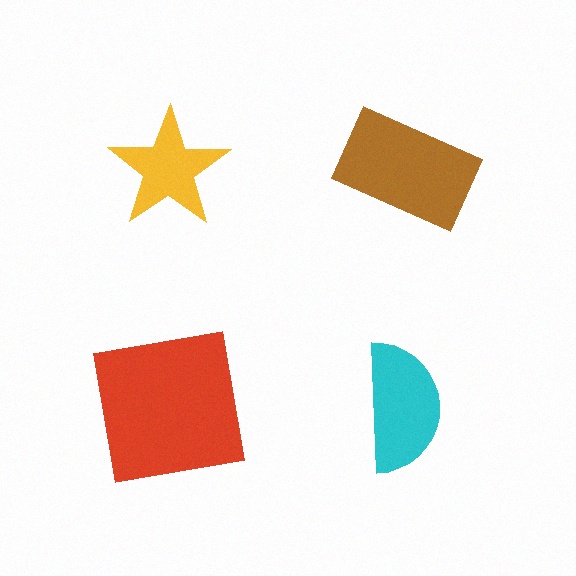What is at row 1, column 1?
A yellow star.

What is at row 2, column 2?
A cyan semicircle.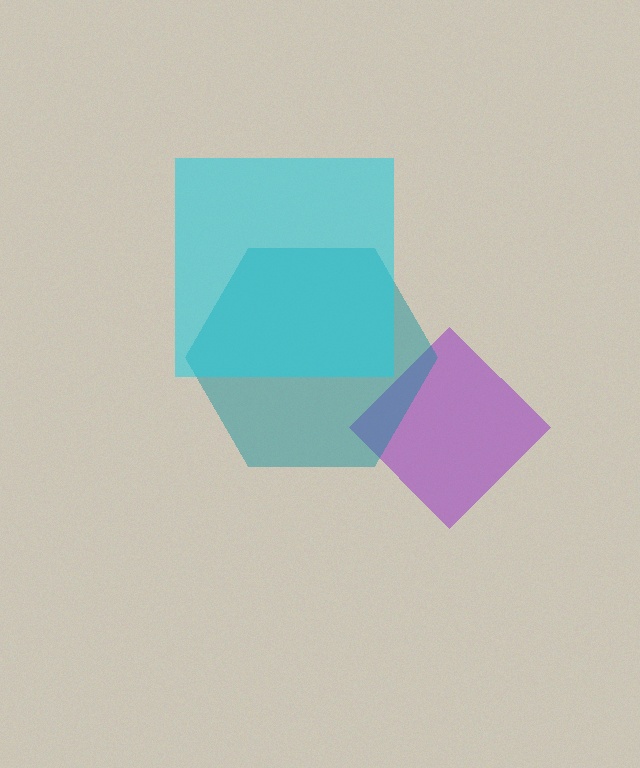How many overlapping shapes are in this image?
There are 3 overlapping shapes in the image.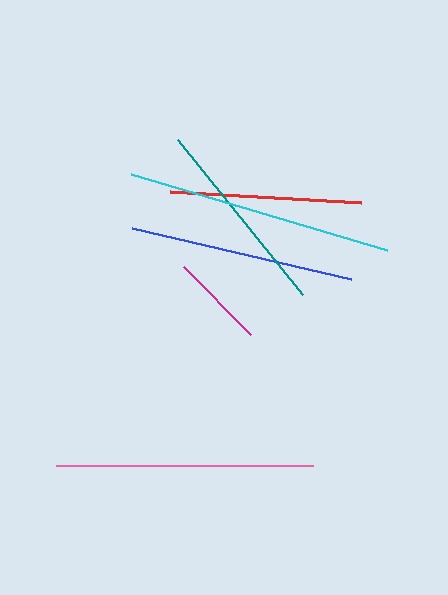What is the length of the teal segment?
The teal segment is approximately 199 pixels long.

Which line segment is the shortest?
The magenta line is the shortest at approximately 96 pixels.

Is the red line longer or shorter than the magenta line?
The red line is longer than the magenta line.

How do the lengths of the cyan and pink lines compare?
The cyan and pink lines are approximately the same length.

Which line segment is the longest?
The cyan line is the longest at approximately 267 pixels.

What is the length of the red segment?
The red segment is approximately 191 pixels long.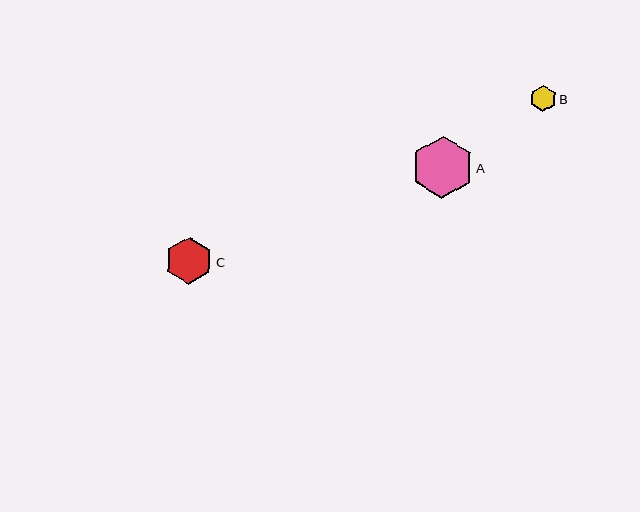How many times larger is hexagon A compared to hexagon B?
Hexagon A is approximately 2.4 times the size of hexagon B.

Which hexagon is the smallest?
Hexagon B is the smallest with a size of approximately 26 pixels.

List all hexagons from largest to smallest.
From largest to smallest: A, C, B.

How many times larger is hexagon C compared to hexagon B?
Hexagon C is approximately 1.8 times the size of hexagon B.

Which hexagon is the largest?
Hexagon A is the largest with a size of approximately 62 pixels.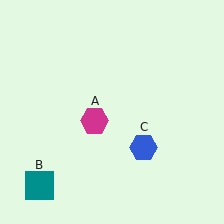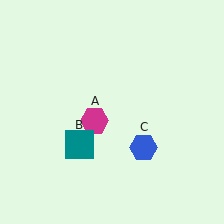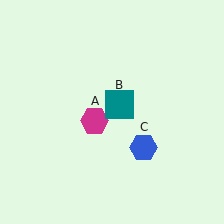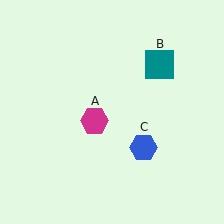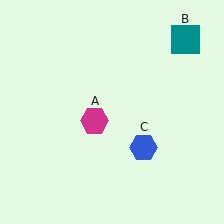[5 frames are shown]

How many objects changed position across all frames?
1 object changed position: teal square (object B).